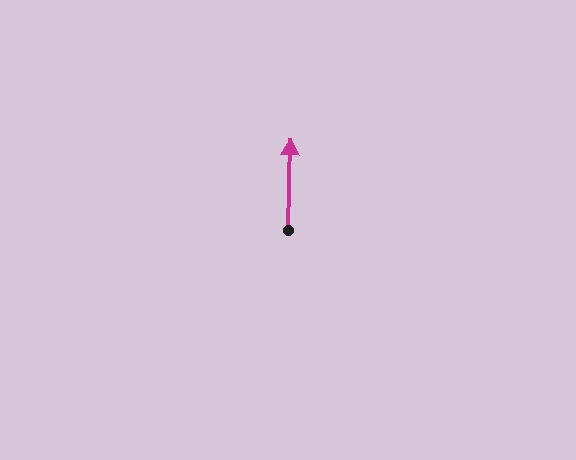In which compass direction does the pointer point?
North.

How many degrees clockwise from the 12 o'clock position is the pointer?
Approximately 2 degrees.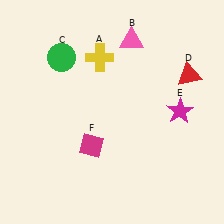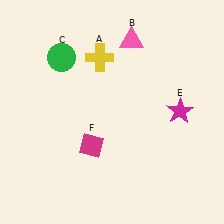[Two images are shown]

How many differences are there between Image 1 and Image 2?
There is 1 difference between the two images.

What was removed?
The red triangle (D) was removed in Image 2.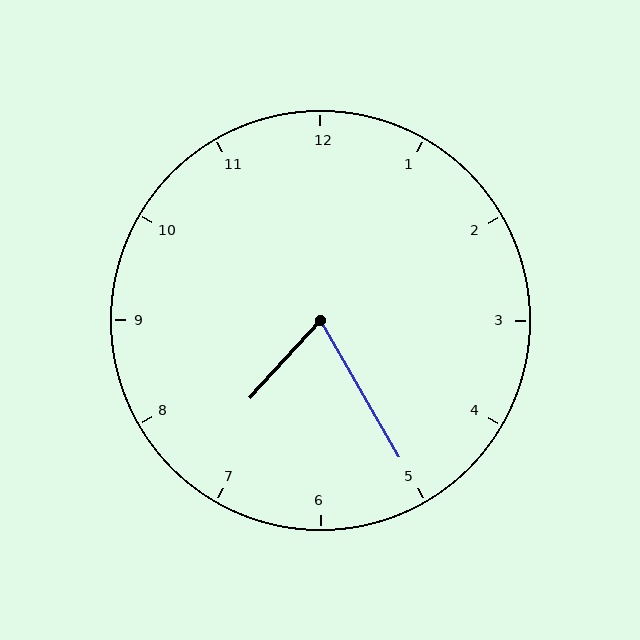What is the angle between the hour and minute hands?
Approximately 72 degrees.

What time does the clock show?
7:25.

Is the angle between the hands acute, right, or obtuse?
It is acute.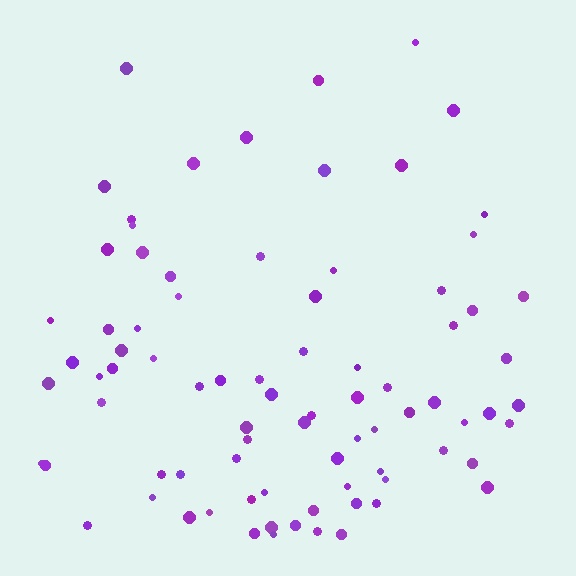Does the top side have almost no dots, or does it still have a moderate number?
Still a moderate number, just noticeably fewer than the bottom.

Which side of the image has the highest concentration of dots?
The bottom.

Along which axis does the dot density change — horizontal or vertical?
Vertical.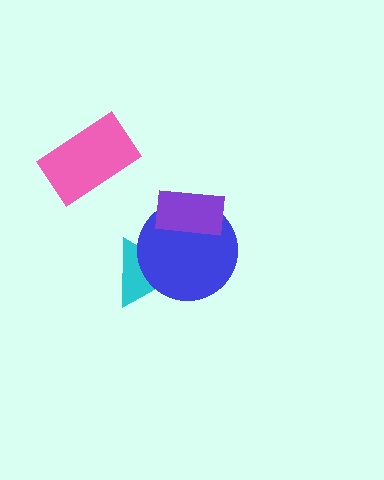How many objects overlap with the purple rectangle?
1 object overlaps with the purple rectangle.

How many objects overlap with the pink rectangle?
0 objects overlap with the pink rectangle.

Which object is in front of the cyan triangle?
The blue circle is in front of the cyan triangle.